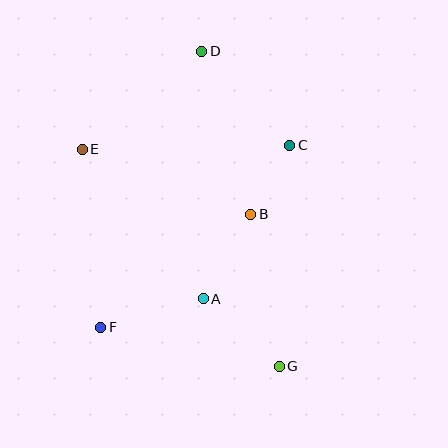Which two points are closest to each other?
Points B and C are closest to each other.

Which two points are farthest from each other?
Points D and G are farthest from each other.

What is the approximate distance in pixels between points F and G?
The distance between F and G is approximately 183 pixels.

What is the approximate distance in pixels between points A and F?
The distance between A and F is approximately 107 pixels.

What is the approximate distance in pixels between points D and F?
The distance between D and F is approximately 294 pixels.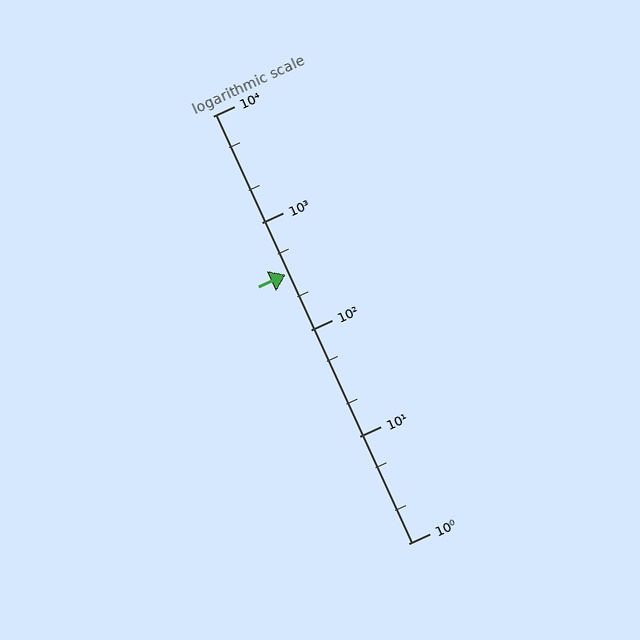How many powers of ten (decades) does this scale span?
The scale spans 4 decades, from 1 to 10000.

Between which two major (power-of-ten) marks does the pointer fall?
The pointer is between 100 and 1000.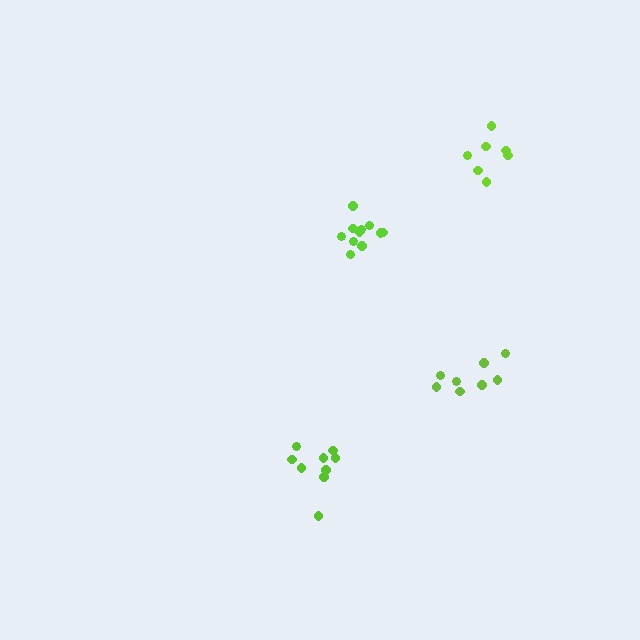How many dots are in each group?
Group 1: 8 dots, Group 2: 10 dots, Group 3: 11 dots, Group 4: 7 dots (36 total).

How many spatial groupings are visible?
There are 4 spatial groupings.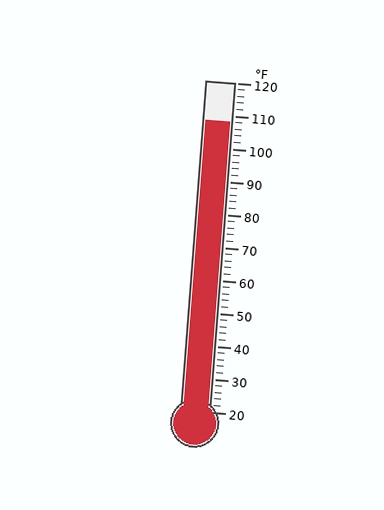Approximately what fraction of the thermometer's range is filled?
The thermometer is filled to approximately 90% of its range.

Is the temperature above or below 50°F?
The temperature is above 50°F.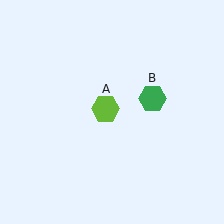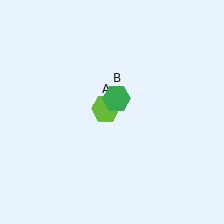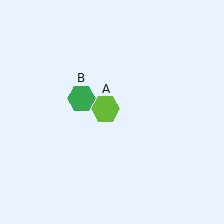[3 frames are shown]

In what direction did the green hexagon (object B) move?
The green hexagon (object B) moved left.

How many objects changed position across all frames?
1 object changed position: green hexagon (object B).